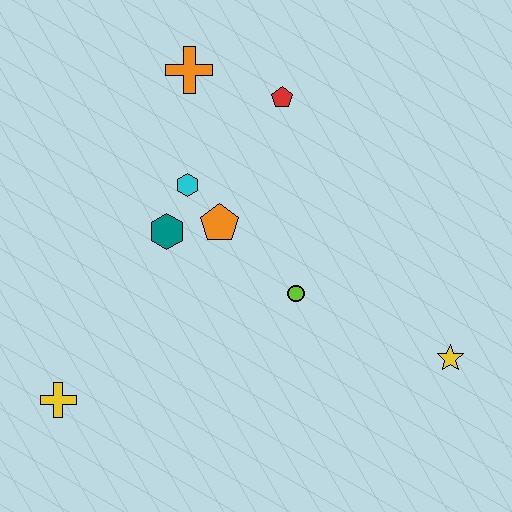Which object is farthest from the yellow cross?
The yellow star is farthest from the yellow cross.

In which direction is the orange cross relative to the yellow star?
The orange cross is above the yellow star.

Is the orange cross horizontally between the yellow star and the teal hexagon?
Yes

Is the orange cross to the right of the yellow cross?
Yes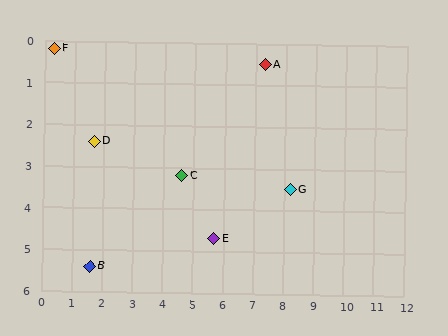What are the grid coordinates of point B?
Point B is at approximately (1.6, 5.4).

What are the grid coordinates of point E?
Point E is at approximately (5.7, 4.7).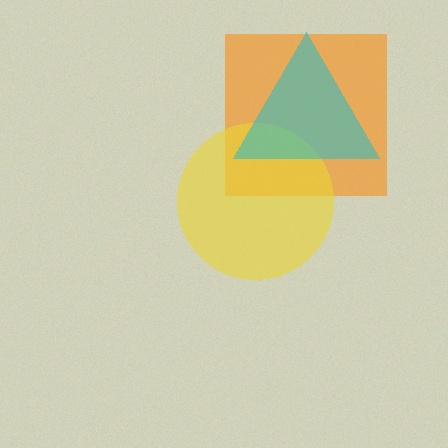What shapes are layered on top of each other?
The layered shapes are: an orange square, a yellow circle, a cyan triangle.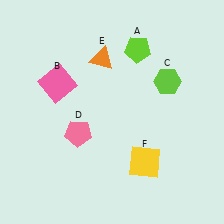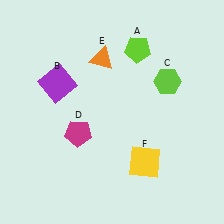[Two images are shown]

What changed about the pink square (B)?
In Image 1, B is pink. In Image 2, it changed to purple.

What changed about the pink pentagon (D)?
In Image 1, D is pink. In Image 2, it changed to magenta.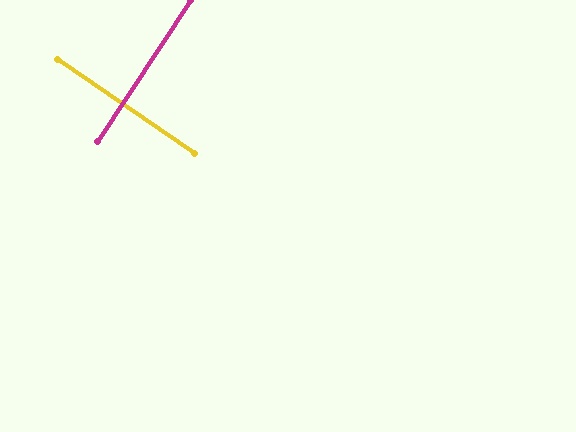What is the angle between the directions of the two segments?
Approximately 89 degrees.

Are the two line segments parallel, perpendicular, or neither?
Perpendicular — they meet at approximately 89°.